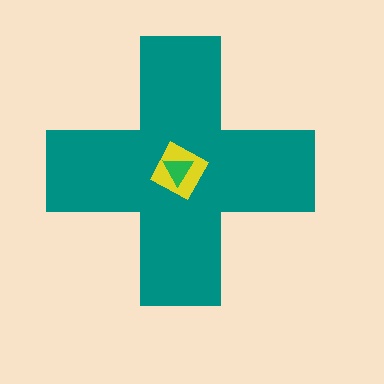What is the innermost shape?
The green triangle.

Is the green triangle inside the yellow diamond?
Yes.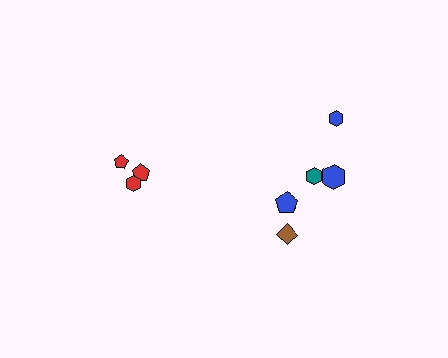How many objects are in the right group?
There are 5 objects.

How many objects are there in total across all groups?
There are 8 objects.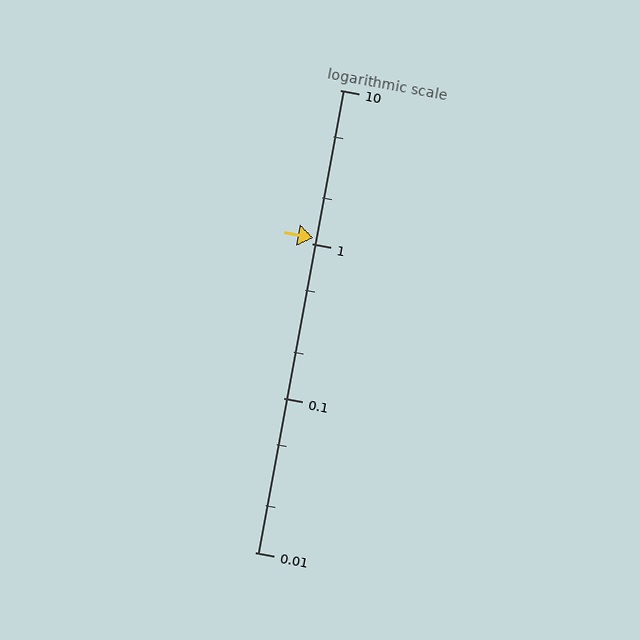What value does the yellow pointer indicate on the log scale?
The pointer indicates approximately 1.1.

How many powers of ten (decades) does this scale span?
The scale spans 3 decades, from 0.01 to 10.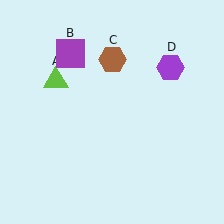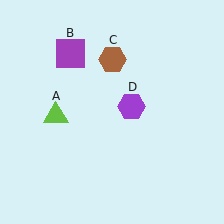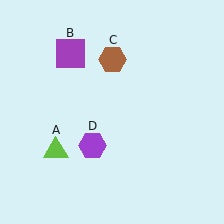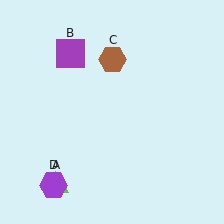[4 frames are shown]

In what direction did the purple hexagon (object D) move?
The purple hexagon (object D) moved down and to the left.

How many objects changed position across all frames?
2 objects changed position: lime triangle (object A), purple hexagon (object D).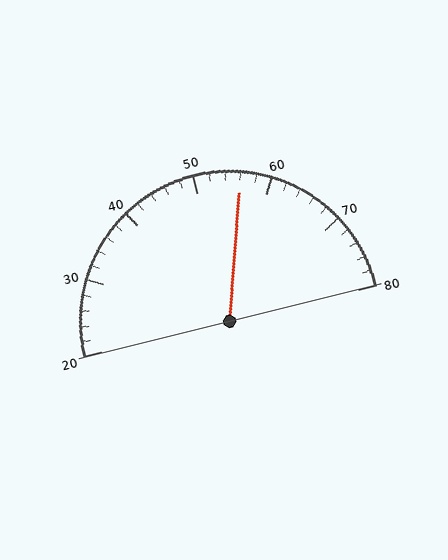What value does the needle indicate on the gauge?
The needle indicates approximately 56.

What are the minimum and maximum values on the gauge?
The gauge ranges from 20 to 80.